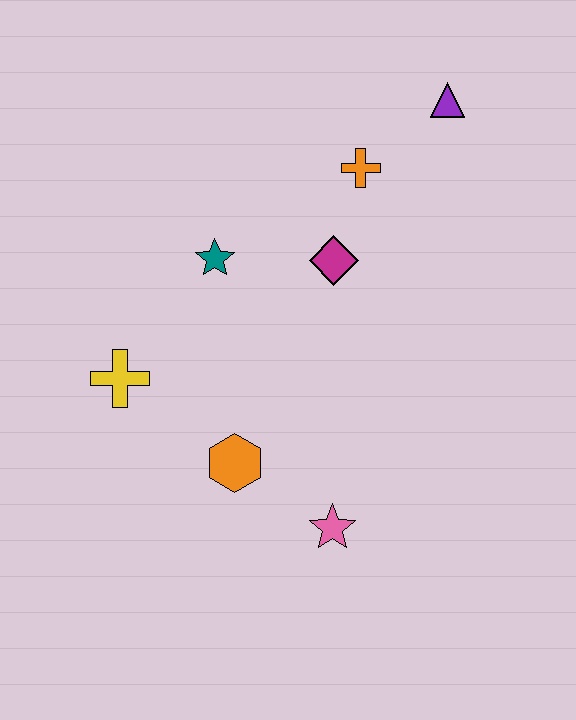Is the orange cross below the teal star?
No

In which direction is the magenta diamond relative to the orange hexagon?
The magenta diamond is above the orange hexagon.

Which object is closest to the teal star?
The magenta diamond is closest to the teal star.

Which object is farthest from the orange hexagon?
The purple triangle is farthest from the orange hexagon.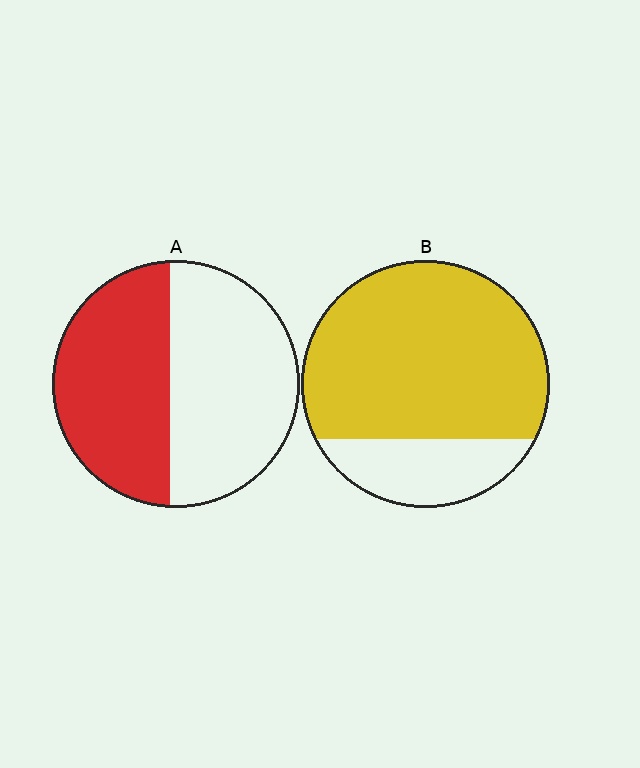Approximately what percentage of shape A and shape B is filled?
A is approximately 45% and B is approximately 75%.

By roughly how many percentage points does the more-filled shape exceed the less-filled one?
By roughly 30 percentage points (B over A).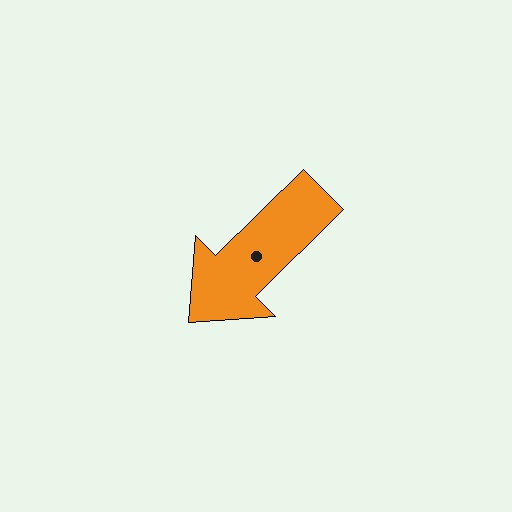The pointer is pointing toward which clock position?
Roughly 8 o'clock.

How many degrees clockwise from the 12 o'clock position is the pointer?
Approximately 226 degrees.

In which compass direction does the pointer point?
Southwest.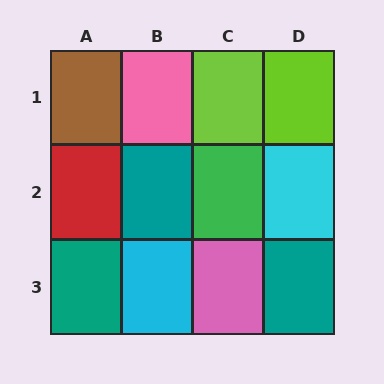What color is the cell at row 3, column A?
Teal.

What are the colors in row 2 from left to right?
Red, teal, green, cyan.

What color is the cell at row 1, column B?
Pink.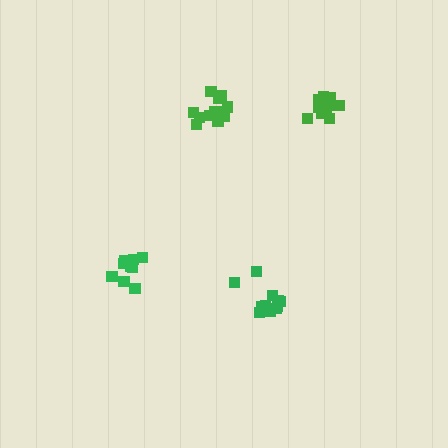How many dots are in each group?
Group 1: 13 dots, Group 2: 9 dots, Group 3: 13 dots, Group 4: 11 dots (46 total).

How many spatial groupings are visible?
There are 4 spatial groupings.